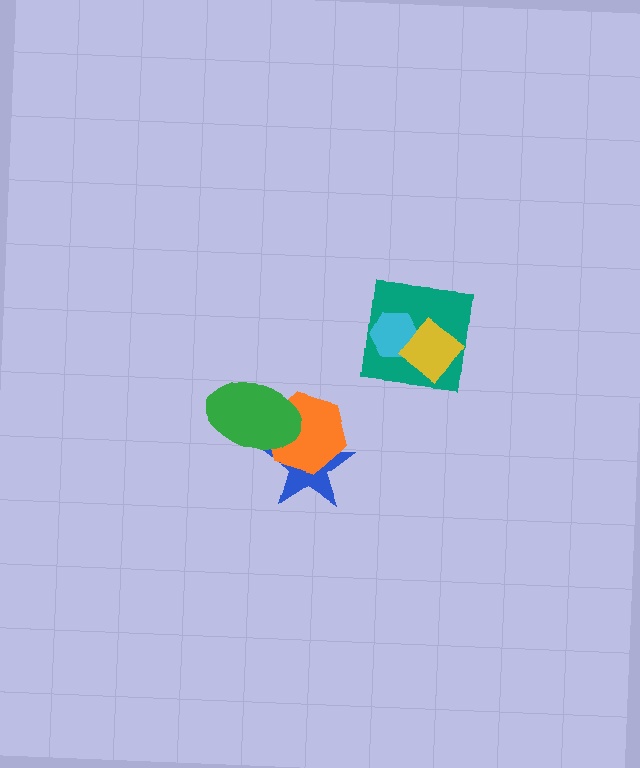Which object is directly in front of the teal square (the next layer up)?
The cyan hexagon is directly in front of the teal square.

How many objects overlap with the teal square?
2 objects overlap with the teal square.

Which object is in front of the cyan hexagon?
The yellow diamond is in front of the cyan hexagon.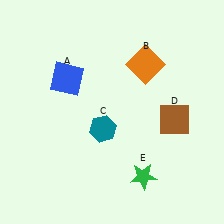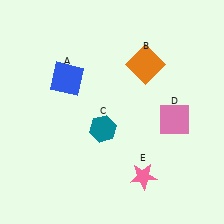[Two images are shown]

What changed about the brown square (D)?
In Image 1, D is brown. In Image 2, it changed to pink.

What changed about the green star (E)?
In Image 1, E is green. In Image 2, it changed to pink.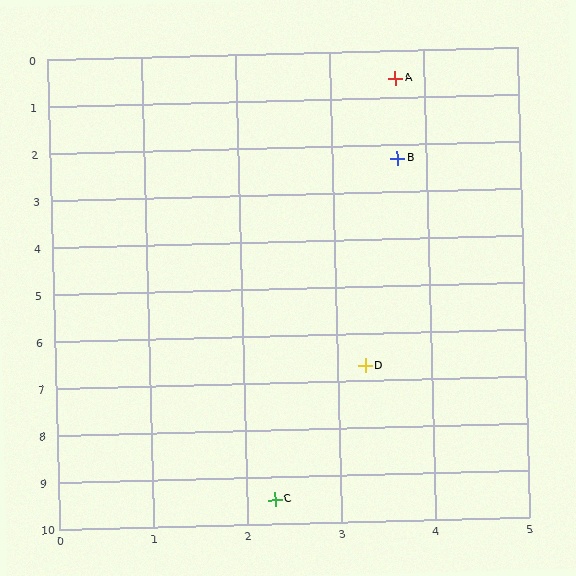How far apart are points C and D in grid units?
Points C and D are about 3.0 grid units apart.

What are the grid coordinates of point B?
Point B is at approximately (3.7, 2.3).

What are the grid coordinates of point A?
Point A is at approximately (3.7, 0.6).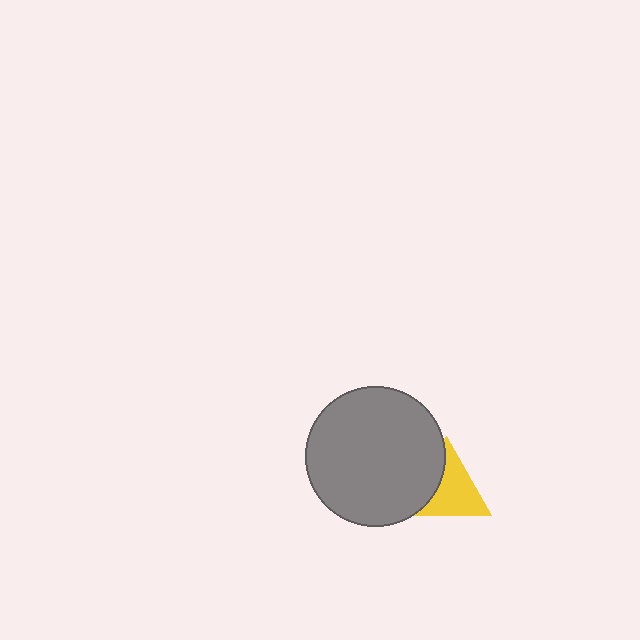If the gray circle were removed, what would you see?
You would see the complete yellow triangle.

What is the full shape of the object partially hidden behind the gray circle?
The partially hidden object is a yellow triangle.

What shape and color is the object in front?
The object in front is a gray circle.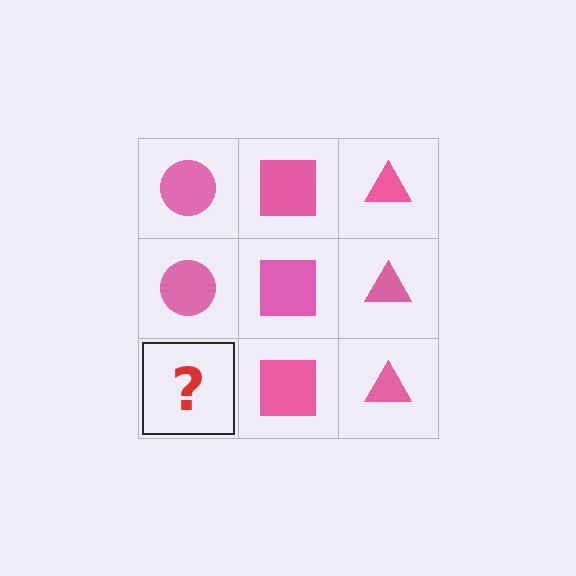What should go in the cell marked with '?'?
The missing cell should contain a pink circle.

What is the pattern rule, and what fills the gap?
The rule is that each column has a consistent shape. The gap should be filled with a pink circle.